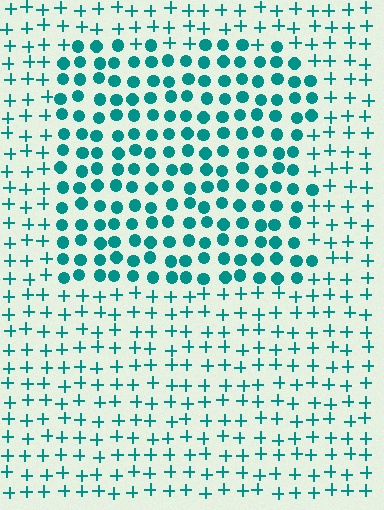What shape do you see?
I see a rectangle.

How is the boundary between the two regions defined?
The boundary is defined by a change in element shape: circles inside vs. plus signs outside. All elements share the same color and spacing.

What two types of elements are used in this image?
The image uses circles inside the rectangle region and plus signs outside it.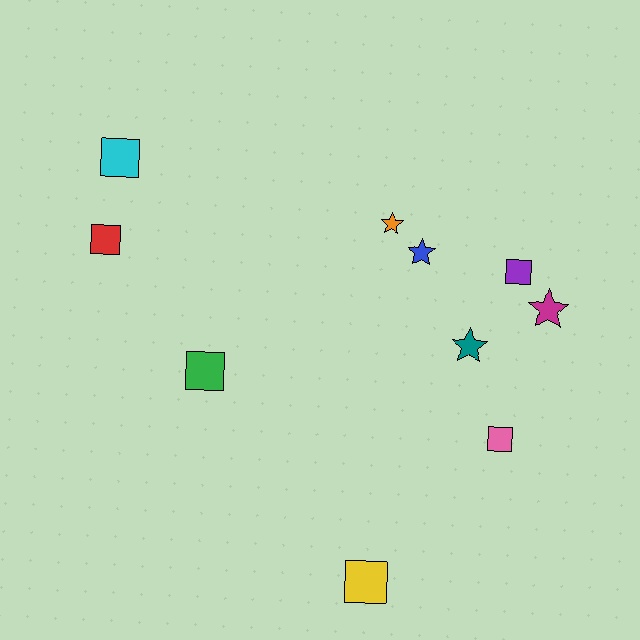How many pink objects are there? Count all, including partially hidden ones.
There is 1 pink object.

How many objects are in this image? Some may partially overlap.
There are 10 objects.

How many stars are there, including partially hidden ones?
There are 4 stars.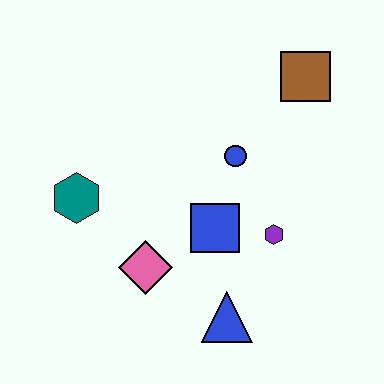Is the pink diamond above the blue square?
No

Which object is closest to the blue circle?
The blue square is closest to the blue circle.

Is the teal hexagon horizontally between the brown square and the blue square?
No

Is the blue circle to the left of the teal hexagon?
No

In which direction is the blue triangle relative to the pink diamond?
The blue triangle is to the right of the pink diamond.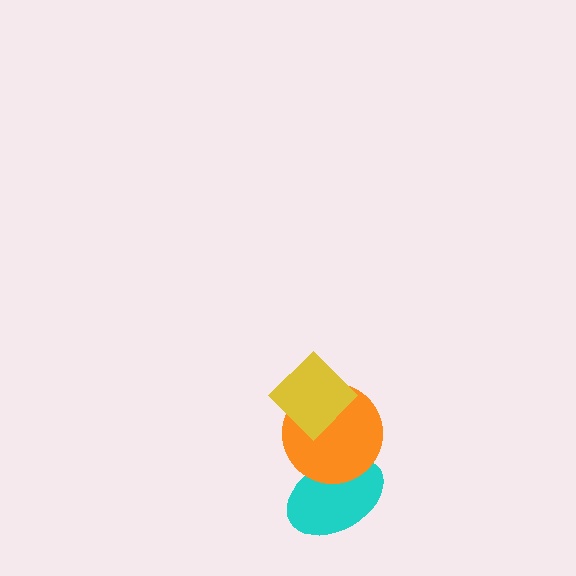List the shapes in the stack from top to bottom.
From top to bottom: the yellow diamond, the orange circle, the cyan ellipse.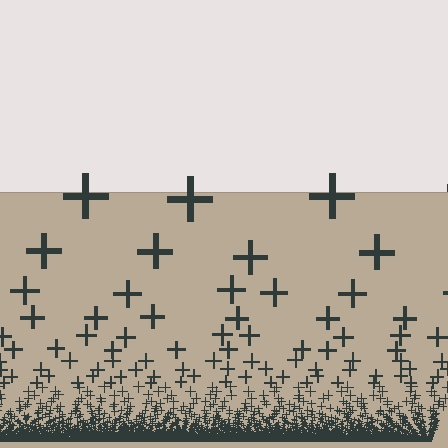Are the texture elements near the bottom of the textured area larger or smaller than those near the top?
Smaller. The gradient is inverted — elements near the bottom are smaller and denser.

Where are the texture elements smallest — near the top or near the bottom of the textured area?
Near the bottom.